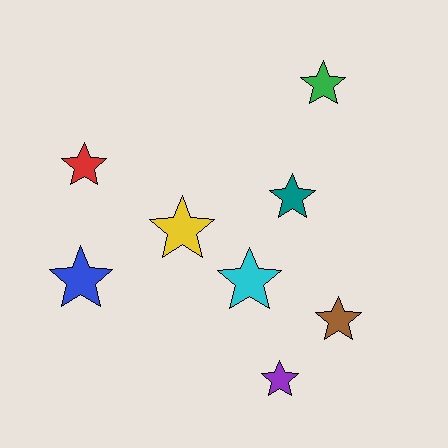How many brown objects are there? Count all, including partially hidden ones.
There is 1 brown object.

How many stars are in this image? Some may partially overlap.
There are 8 stars.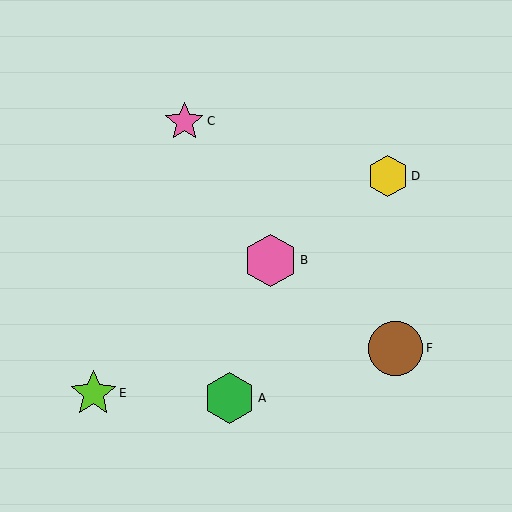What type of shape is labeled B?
Shape B is a pink hexagon.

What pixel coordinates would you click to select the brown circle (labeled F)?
Click at (396, 348) to select the brown circle F.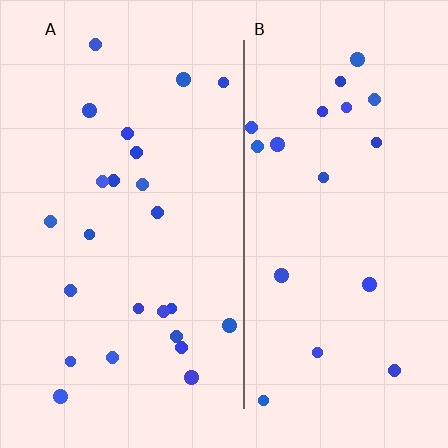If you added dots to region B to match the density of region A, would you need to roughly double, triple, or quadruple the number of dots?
Approximately double.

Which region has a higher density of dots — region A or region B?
A (the left).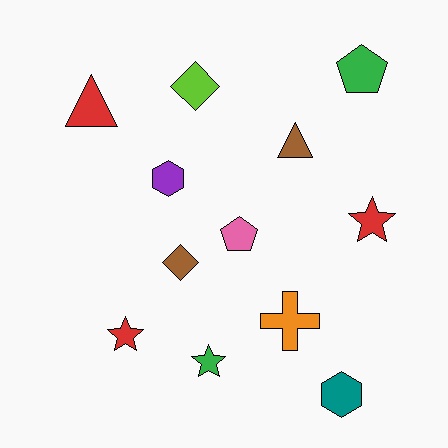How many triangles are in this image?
There are 2 triangles.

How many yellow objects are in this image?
There are no yellow objects.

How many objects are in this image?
There are 12 objects.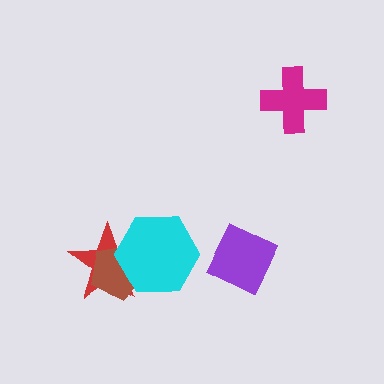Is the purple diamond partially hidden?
No, no other shape covers it.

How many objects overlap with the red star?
2 objects overlap with the red star.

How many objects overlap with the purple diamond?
0 objects overlap with the purple diamond.